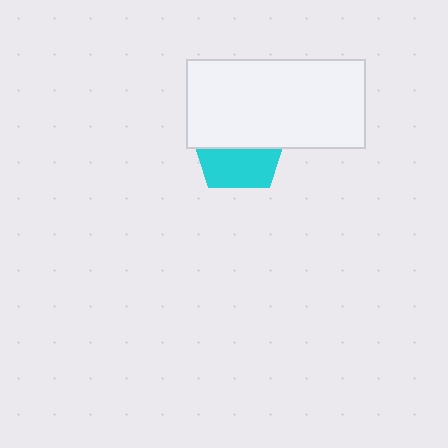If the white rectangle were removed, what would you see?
You would see the complete cyan pentagon.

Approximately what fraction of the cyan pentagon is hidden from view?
Roughly 57% of the cyan pentagon is hidden behind the white rectangle.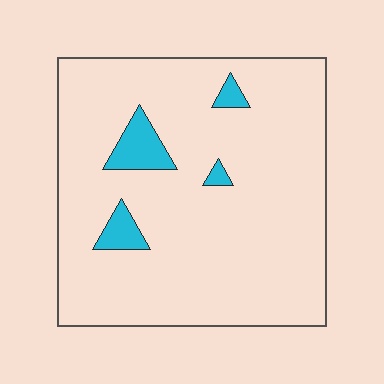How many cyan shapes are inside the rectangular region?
4.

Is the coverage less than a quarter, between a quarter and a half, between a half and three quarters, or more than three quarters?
Less than a quarter.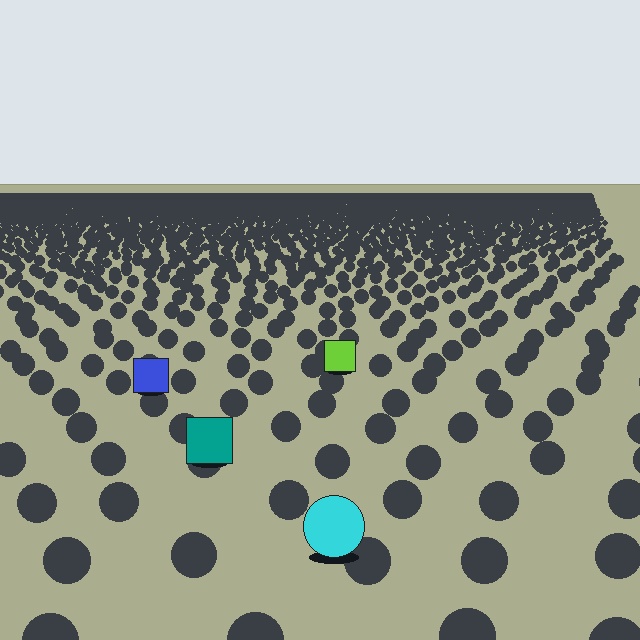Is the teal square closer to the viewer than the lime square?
Yes. The teal square is closer — you can tell from the texture gradient: the ground texture is coarser near it.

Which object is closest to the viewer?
The cyan circle is closest. The texture marks near it are larger and more spread out.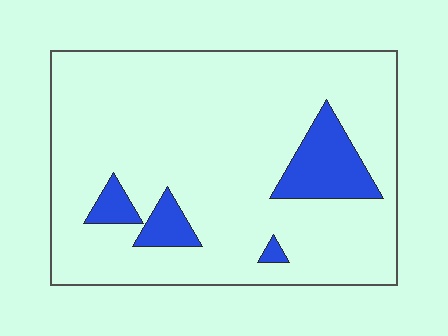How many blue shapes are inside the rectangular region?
4.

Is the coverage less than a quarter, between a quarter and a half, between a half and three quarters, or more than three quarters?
Less than a quarter.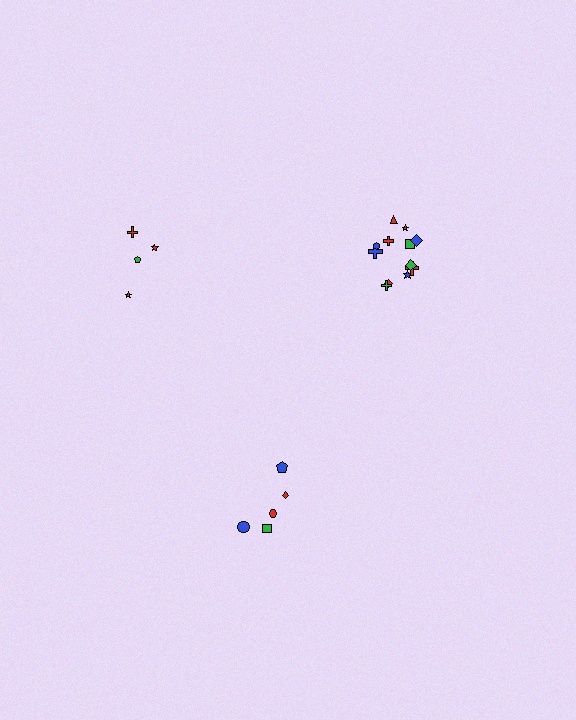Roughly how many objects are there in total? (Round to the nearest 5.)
Roughly 20 objects in total.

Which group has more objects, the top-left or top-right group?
The top-right group.